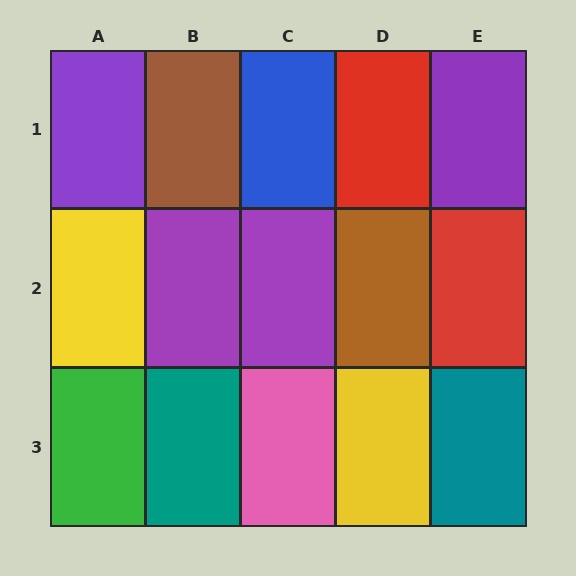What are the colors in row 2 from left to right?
Yellow, purple, purple, brown, red.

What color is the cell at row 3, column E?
Teal.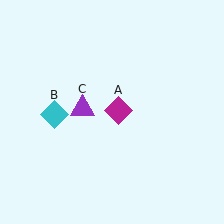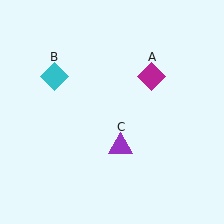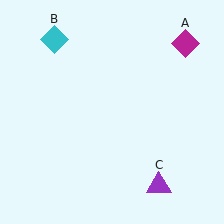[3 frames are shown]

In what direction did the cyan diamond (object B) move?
The cyan diamond (object B) moved up.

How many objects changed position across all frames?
3 objects changed position: magenta diamond (object A), cyan diamond (object B), purple triangle (object C).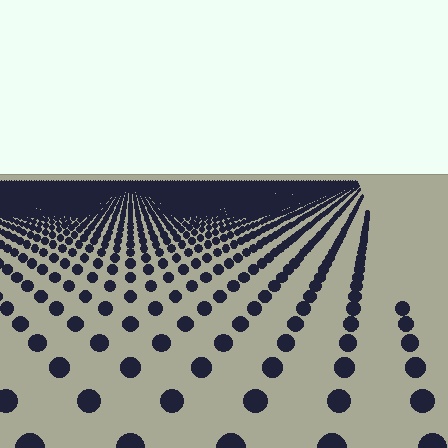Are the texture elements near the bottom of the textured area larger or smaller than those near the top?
Larger. Near the bottom, elements are closer to the viewer and appear at a bigger on-screen size.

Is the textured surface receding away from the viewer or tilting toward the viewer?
The surface is receding away from the viewer. Texture elements get smaller and denser toward the top.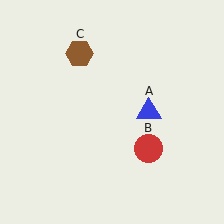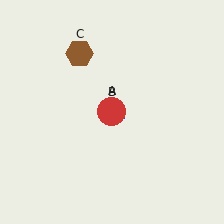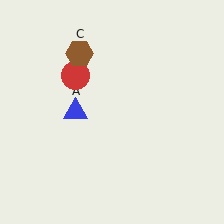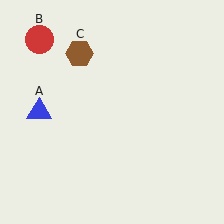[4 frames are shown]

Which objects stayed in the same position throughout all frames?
Brown hexagon (object C) remained stationary.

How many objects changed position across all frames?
2 objects changed position: blue triangle (object A), red circle (object B).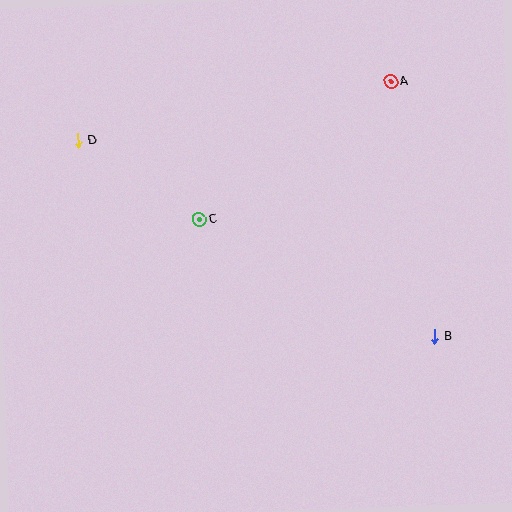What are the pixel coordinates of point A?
Point A is at (391, 82).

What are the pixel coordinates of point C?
Point C is at (199, 219).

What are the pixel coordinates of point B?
Point B is at (435, 337).